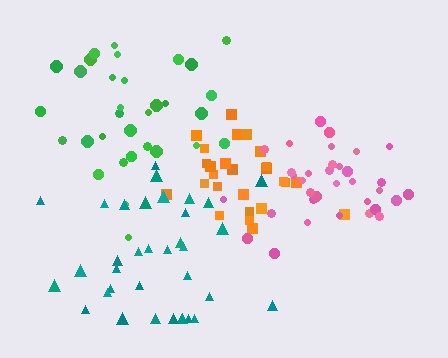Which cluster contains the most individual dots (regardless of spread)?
Teal (35).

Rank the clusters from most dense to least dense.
orange, pink, green, teal.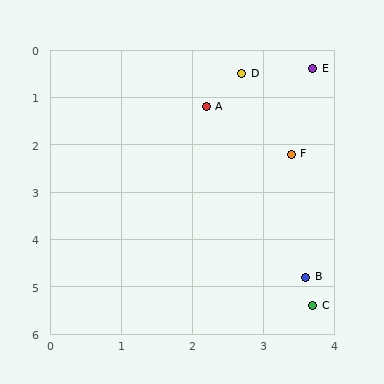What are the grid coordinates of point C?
Point C is at approximately (3.7, 5.4).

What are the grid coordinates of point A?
Point A is at approximately (2.2, 1.2).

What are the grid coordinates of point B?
Point B is at approximately (3.6, 4.8).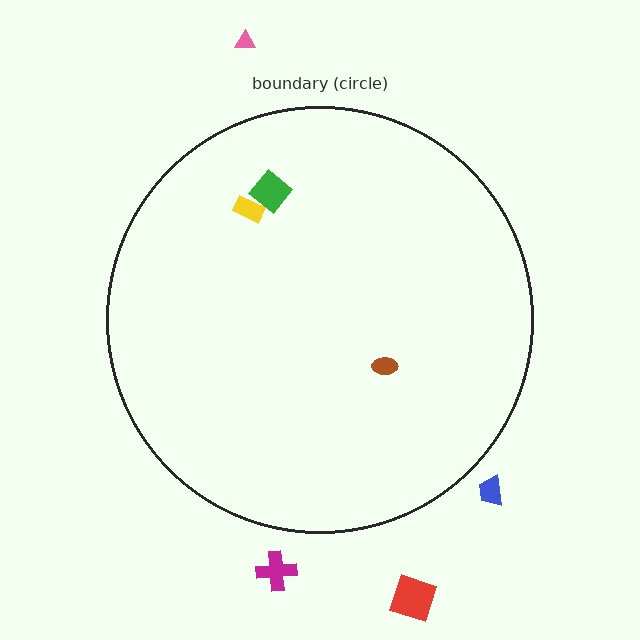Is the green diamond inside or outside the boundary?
Inside.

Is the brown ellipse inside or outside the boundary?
Inside.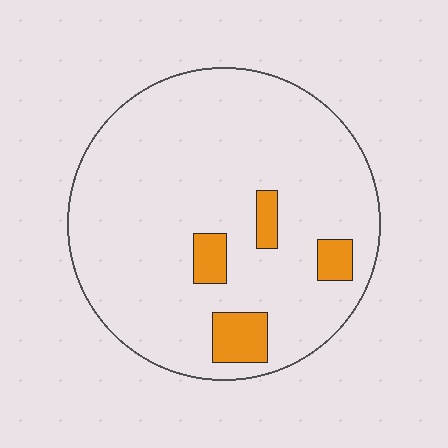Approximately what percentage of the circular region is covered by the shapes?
Approximately 10%.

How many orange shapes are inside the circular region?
4.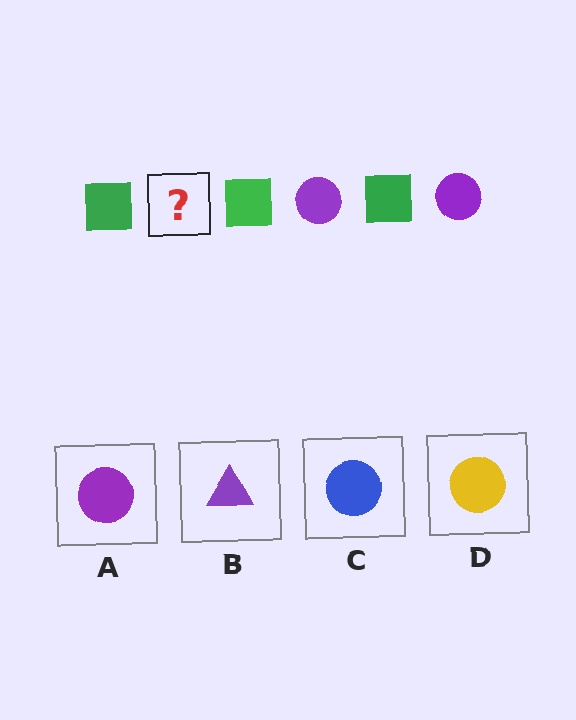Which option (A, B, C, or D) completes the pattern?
A.